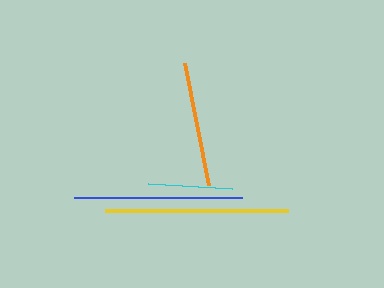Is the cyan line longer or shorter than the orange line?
The orange line is longer than the cyan line.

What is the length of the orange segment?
The orange segment is approximately 124 pixels long.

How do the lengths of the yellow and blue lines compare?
The yellow and blue lines are approximately the same length.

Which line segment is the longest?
The yellow line is the longest at approximately 183 pixels.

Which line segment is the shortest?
The cyan line is the shortest at approximately 85 pixels.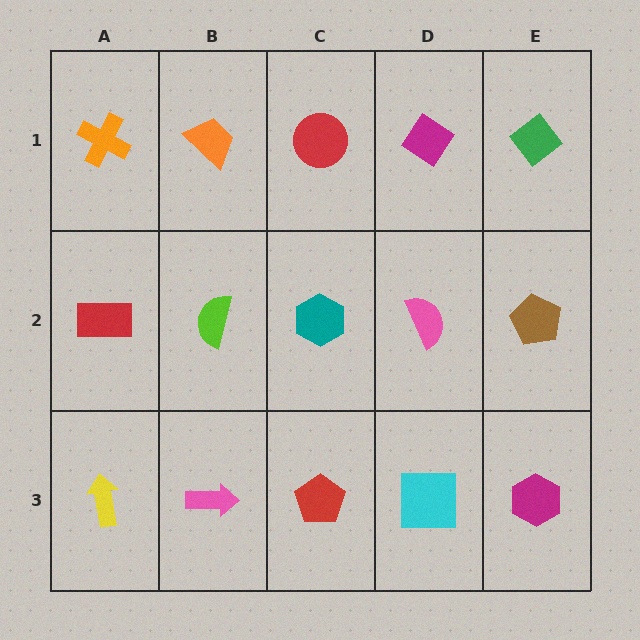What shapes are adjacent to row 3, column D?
A pink semicircle (row 2, column D), a red pentagon (row 3, column C), a magenta hexagon (row 3, column E).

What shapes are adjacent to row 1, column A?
A red rectangle (row 2, column A), an orange trapezoid (row 1, column B).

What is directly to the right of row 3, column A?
A pink arrow.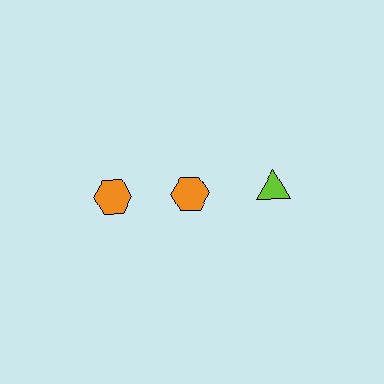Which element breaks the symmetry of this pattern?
The lime triangle in the top row, center column breaks the symmetry. All other shapes are orange hexagons.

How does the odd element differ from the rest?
It differs in both color (lime instead of orange) and shape (triangle instead of hexagon).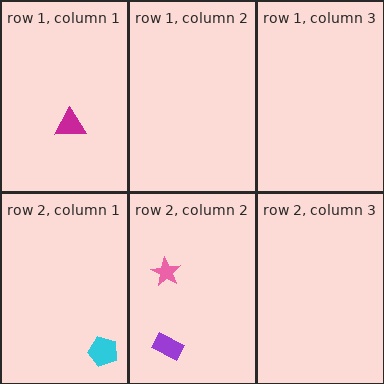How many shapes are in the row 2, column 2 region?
2.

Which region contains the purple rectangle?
The row 2, column 2 region.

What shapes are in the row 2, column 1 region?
The cyan pentagon.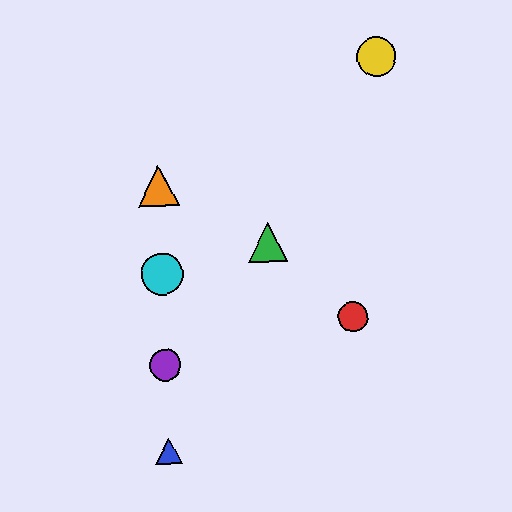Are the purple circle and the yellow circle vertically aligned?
No, the purple circle is at x≈165 and the yellow circle is at x≈376.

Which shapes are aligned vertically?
The blue triangle, the purple circle, the orange triangle, the cyan circle are aligned vertically.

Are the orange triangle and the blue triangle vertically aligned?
Yes, both are at x≈158.